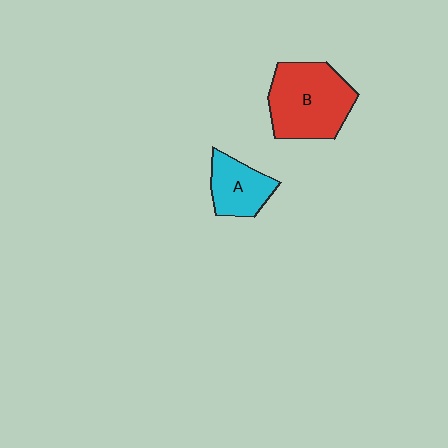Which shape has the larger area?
Shape B (red).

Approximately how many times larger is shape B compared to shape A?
Approximately 1.8 times.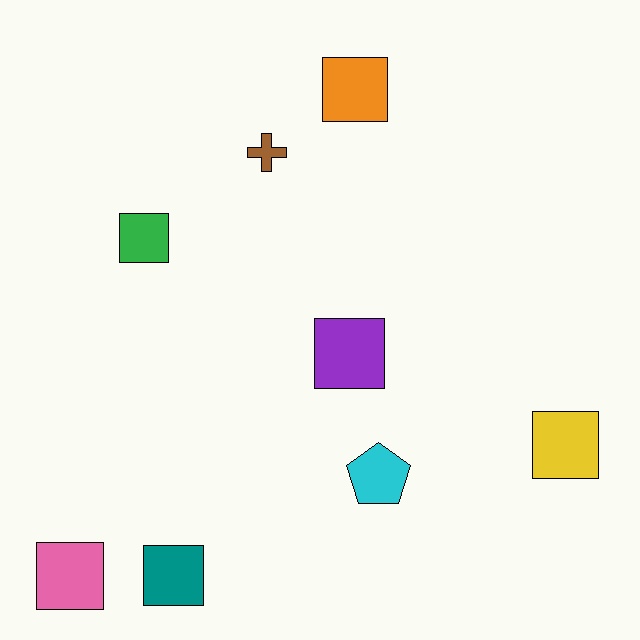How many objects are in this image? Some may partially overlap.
There are 8 objects.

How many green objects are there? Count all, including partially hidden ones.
There is 1 green object.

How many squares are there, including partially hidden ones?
There are 6 squares.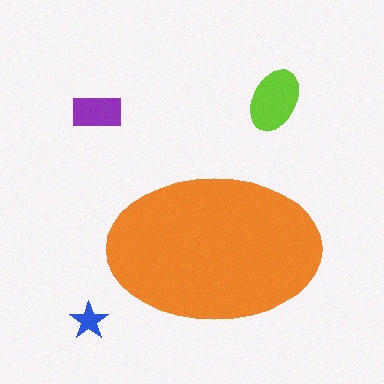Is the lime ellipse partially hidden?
No, the lime ellipse is fully visible.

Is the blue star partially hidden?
No, the blue star is fully visible.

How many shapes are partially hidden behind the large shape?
0 shapes are partially hidden.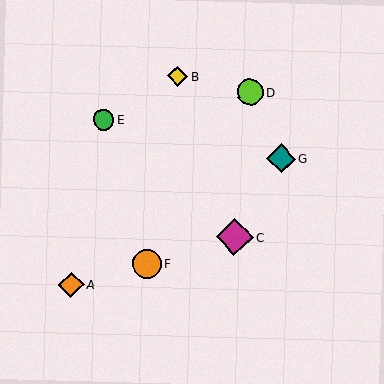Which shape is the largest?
The magenta diamond (labeled C) is the largest.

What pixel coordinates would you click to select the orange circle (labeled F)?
Click at (147, 264) to select the orange circle F.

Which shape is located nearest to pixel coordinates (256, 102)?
The lime circle (labeled D) at (250, 92) is nearest to that location.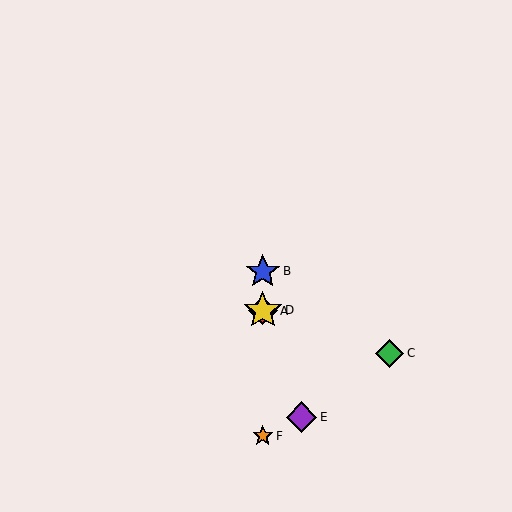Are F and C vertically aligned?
No, F is at x≈263 and C is at x≈390.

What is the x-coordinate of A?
Object A is at x≈263.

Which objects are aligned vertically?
Objects A, B, D, F are aligned vertically.